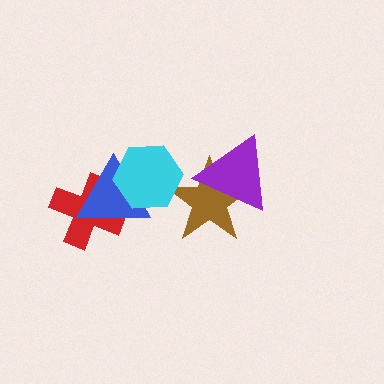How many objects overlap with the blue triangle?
2 objects overlap with the blue triangle.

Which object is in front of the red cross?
The blue triangle is in front of the red cross.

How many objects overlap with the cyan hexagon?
2 objects overlap with the cyan hexagon.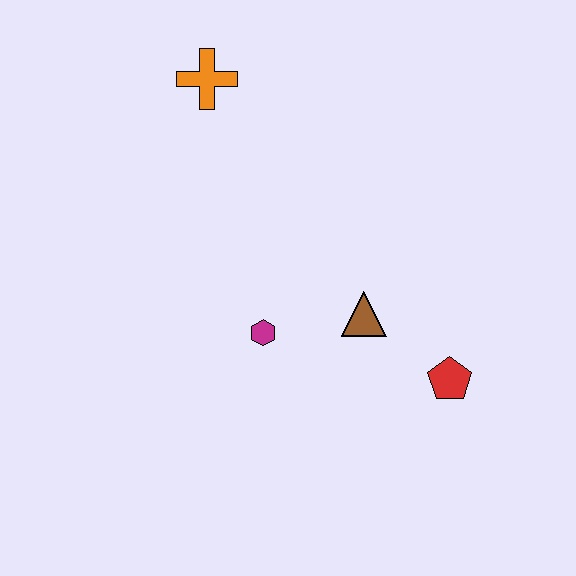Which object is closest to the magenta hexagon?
The brown triangle is closest to the magenta hexagon.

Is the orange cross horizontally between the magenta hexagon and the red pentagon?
No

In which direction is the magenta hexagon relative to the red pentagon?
The magenta hexagon is to the left of the red pentagon.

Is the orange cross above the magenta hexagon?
Yes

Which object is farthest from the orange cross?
The red pentagon is farthest from the orange cross.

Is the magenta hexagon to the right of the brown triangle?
No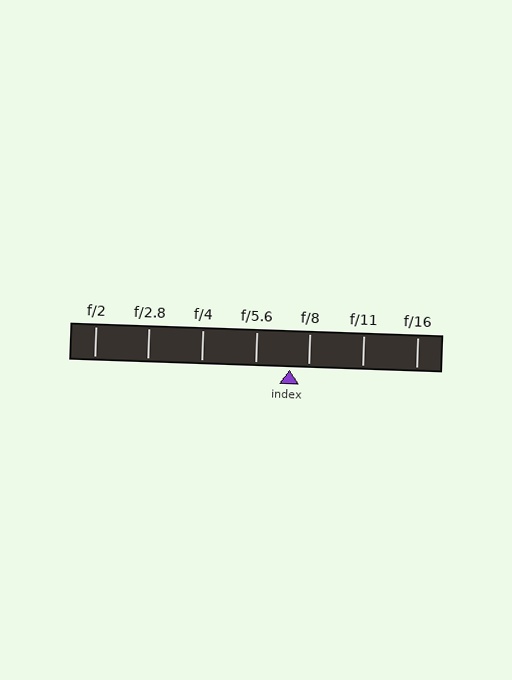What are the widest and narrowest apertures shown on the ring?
The widest aperture shown is f/2 and the narrowest is f/16.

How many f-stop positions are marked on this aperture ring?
There are 7 f-stop positions marked.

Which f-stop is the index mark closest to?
The index mark is closest to f/8.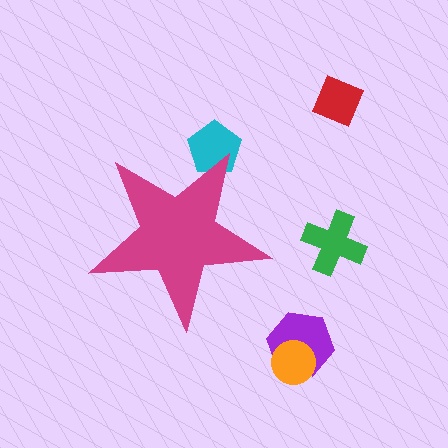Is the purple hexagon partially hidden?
No, the purple hexagon is fully visible.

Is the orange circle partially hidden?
No, the orange circle is fully visible.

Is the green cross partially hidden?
No, the green cross is fully visible.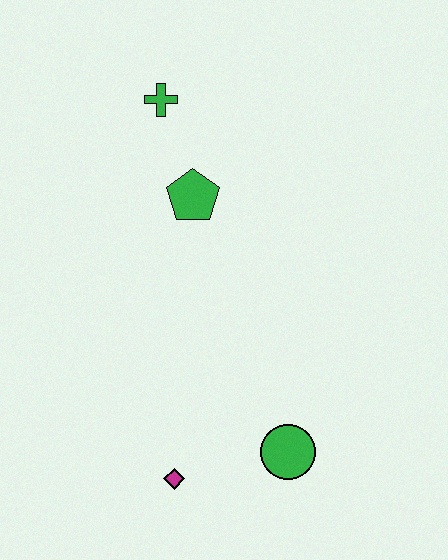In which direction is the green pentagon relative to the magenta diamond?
The green pentagon is above the magenta diamond.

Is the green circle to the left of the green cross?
No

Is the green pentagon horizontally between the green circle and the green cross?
Yes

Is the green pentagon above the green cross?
No